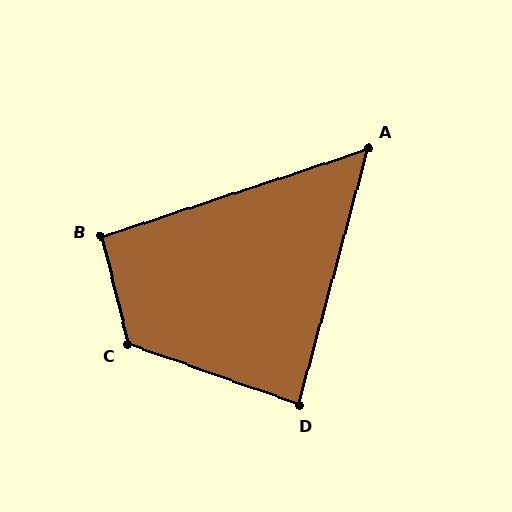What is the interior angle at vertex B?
Approximately 95 degrees (approximately right).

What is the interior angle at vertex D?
Approximately 85 degrees (approximately right).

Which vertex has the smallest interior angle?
A, at approximately 57 degrees.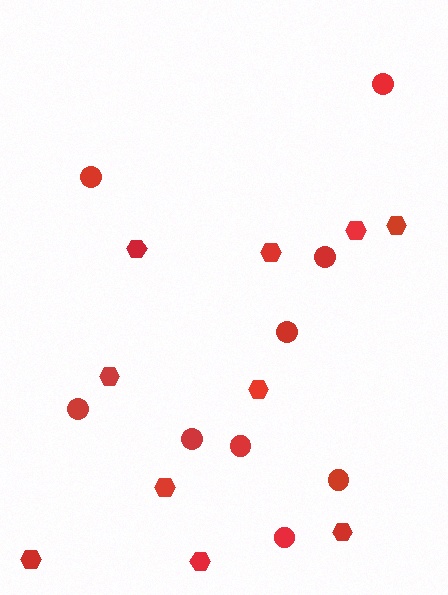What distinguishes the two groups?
There are 2 groups: one group of circles (9) and one group of hexagons (10).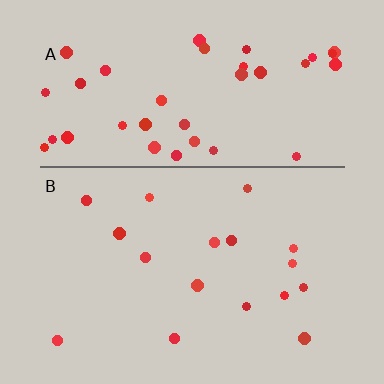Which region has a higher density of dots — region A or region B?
A (the top).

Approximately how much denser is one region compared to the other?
Approximately 2.4× — region A over region B.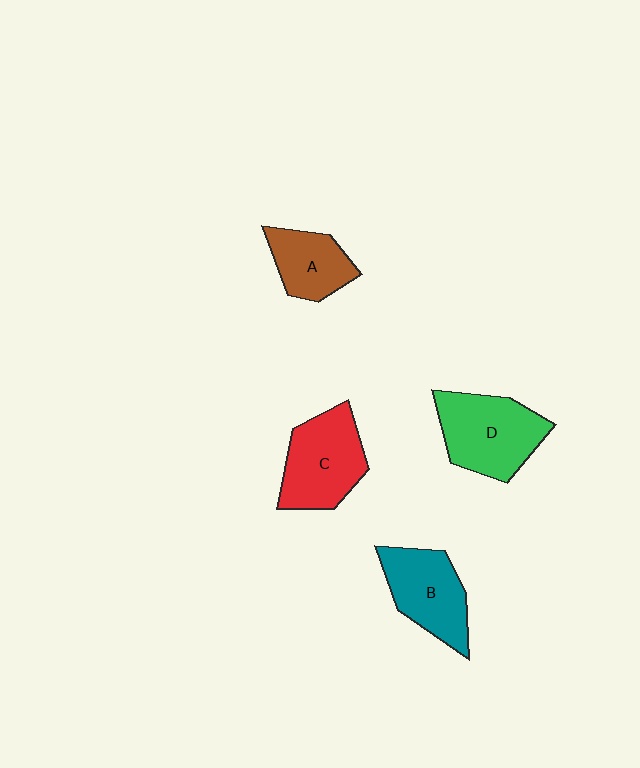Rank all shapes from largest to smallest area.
From largest to smallest: D (green), C (red), B (teal), A (brown).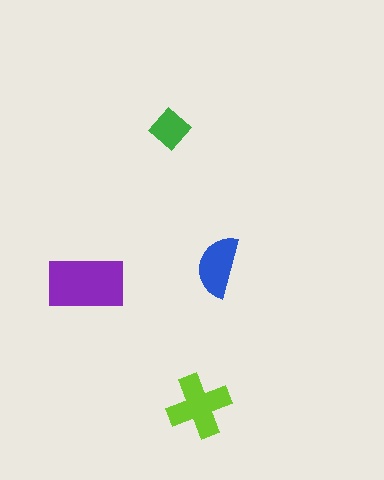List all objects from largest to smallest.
The purple rectangle, the lime cross, the blue semicircle, the green diamond.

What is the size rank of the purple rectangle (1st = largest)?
1st.